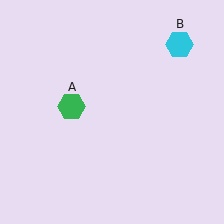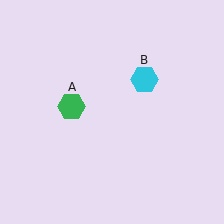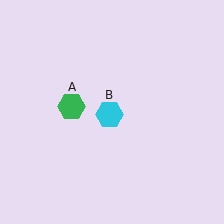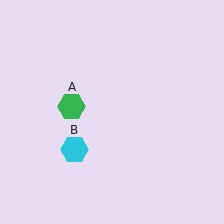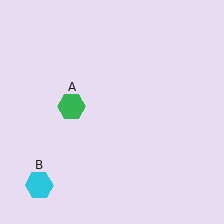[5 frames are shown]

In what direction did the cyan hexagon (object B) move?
The cyan hexagon (object B) moved down and to the left.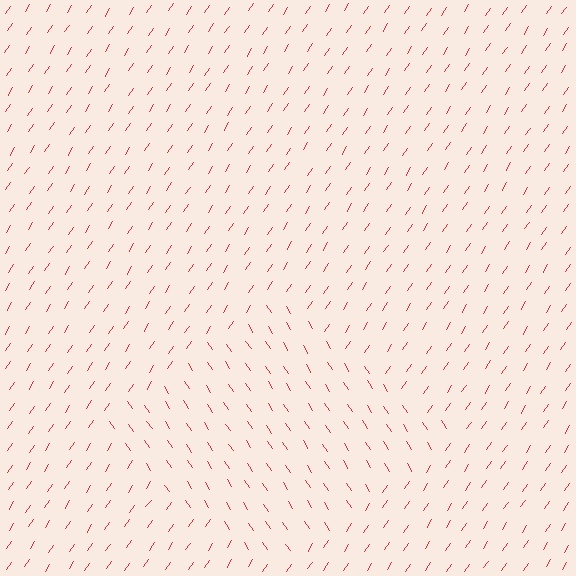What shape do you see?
I see a diamond.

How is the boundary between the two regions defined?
The boundary is defined purely by a change in line orientation (approximately 67 degrees difference). All lines are the same color and thickness.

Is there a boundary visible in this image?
Yes, there is a texture boundary formed by a change in line orientation.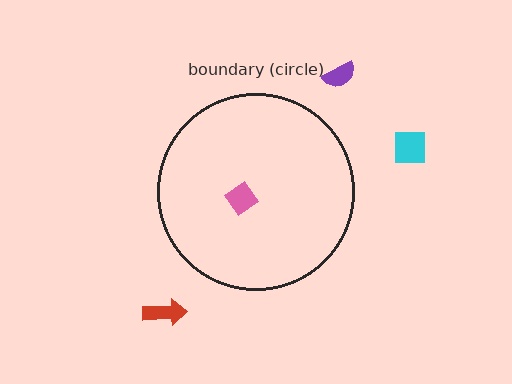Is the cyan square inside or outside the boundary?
Outside.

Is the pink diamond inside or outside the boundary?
Inside.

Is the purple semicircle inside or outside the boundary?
Outside.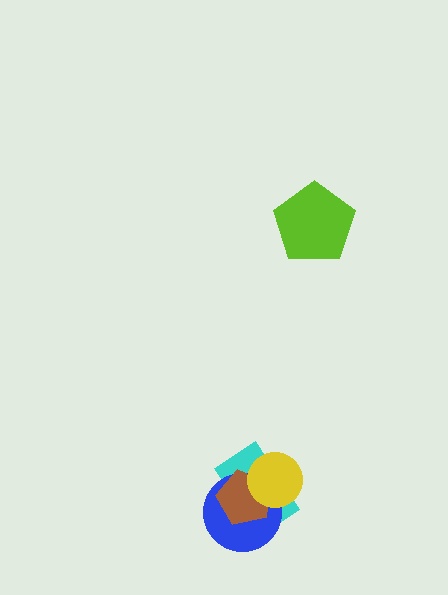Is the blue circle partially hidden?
Yes, it is partially covered by another shape.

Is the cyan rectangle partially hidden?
Yes, it is partially covered by another shape.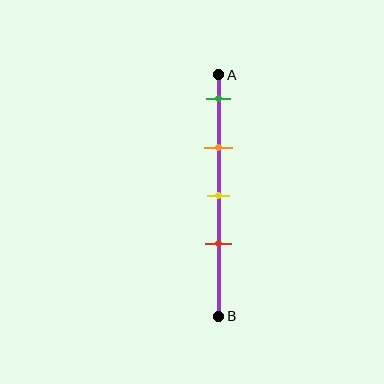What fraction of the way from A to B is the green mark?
The green mark is approximately 10% (0.1) of the way from A to B.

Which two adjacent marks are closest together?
The yellow and red marks are the closest adjacent pair.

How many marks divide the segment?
There are 4 marks dividing the segment.